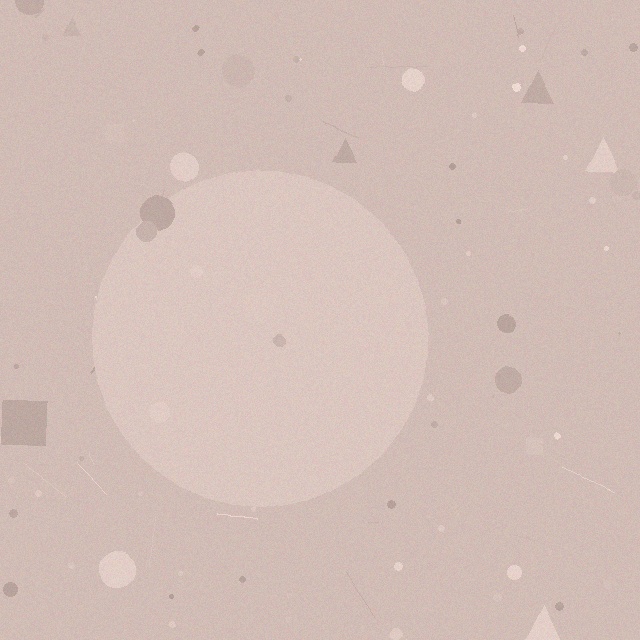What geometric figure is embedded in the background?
A circle is embedded in the background.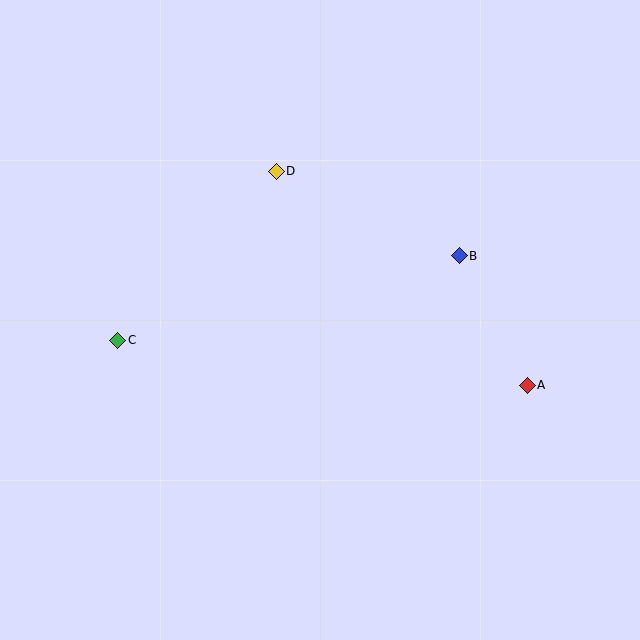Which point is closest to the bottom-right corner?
Point A is closest to the bottom-right corner.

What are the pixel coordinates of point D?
Point D is at (276, 171).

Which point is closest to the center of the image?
Point B at (459, 256) is closest to the center.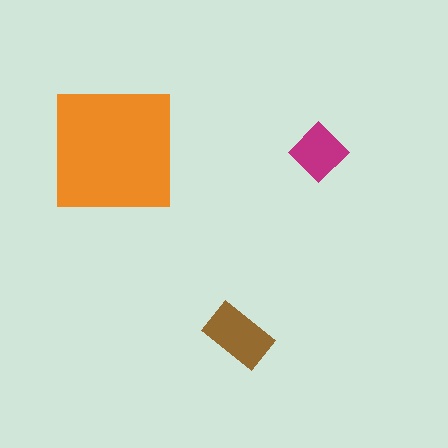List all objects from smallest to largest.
The magenta diamond, the brown rectangle, the orange square.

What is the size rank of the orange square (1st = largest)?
1st.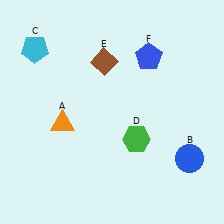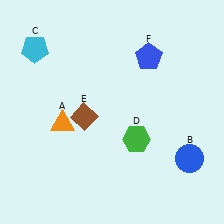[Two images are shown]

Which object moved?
The brown diamond (E) moved down.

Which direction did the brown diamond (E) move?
The brown diamond (E) moved down.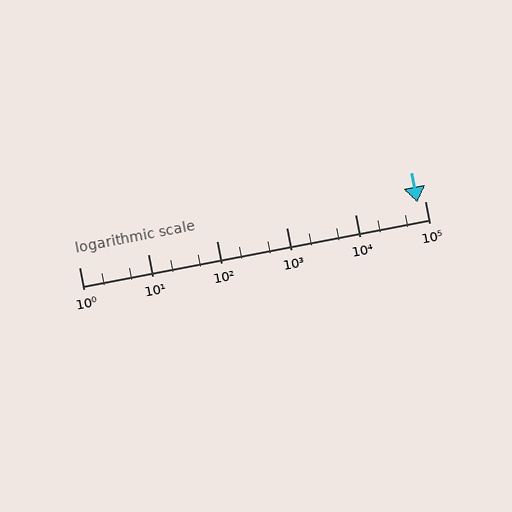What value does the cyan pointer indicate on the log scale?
The pointer indicates approximately 79000.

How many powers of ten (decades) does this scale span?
The scale spans 5 decades, from 1 to 100000.